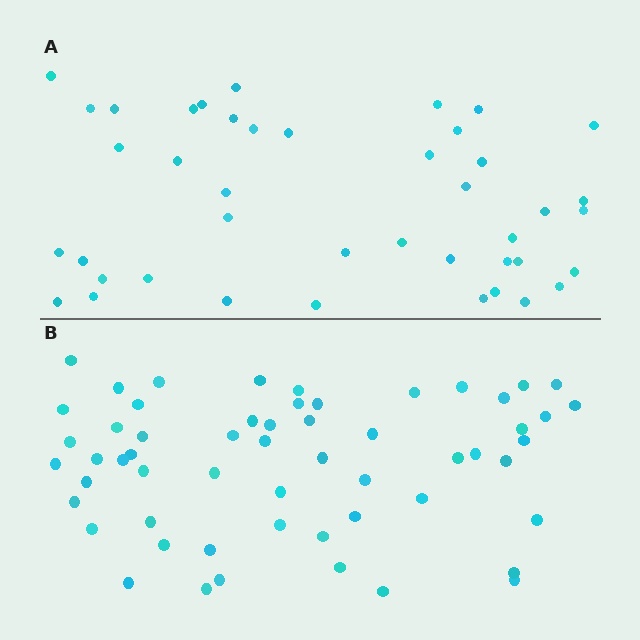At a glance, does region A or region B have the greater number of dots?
Region B (the bottom region) has more dots.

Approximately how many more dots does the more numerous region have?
Region B has approximately 15 more dots than region A.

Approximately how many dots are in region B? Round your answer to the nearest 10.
About 60 dots. (The exact count is 57, which rounds to 60.)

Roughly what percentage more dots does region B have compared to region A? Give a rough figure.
About 35% more.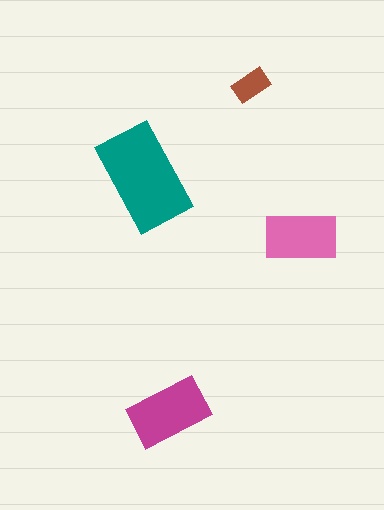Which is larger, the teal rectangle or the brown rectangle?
The teal one.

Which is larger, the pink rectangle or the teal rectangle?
The teal one.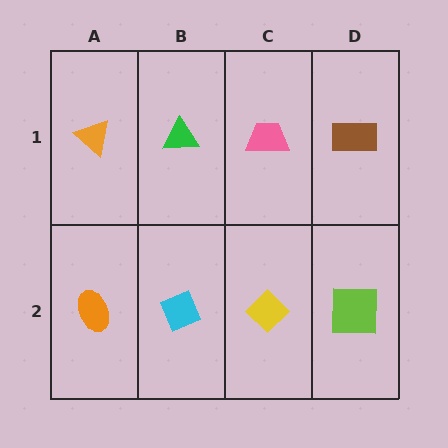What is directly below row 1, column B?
A cyan diamond.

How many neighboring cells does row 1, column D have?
2.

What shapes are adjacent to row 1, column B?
A cyan diamond (row 2, column B), an orange triangle (row 1, column A), a pink trapezoid (row 1, column C).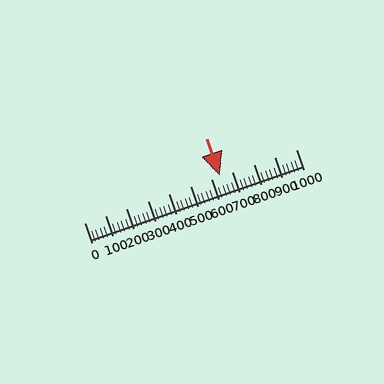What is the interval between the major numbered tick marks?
The major tick marks are spaced 100 units apart.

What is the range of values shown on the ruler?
The ruler shows values from 0 to 1000.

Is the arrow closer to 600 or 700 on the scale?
The arrow is closer to 600.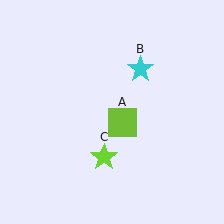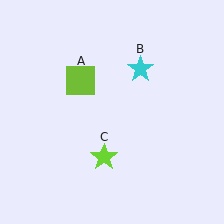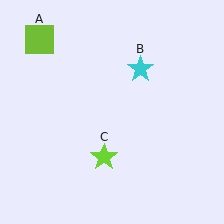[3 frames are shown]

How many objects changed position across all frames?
1 object changed position: lime square (object A).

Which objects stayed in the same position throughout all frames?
Cyan star (object B) and lime star (object C) remained stationary.